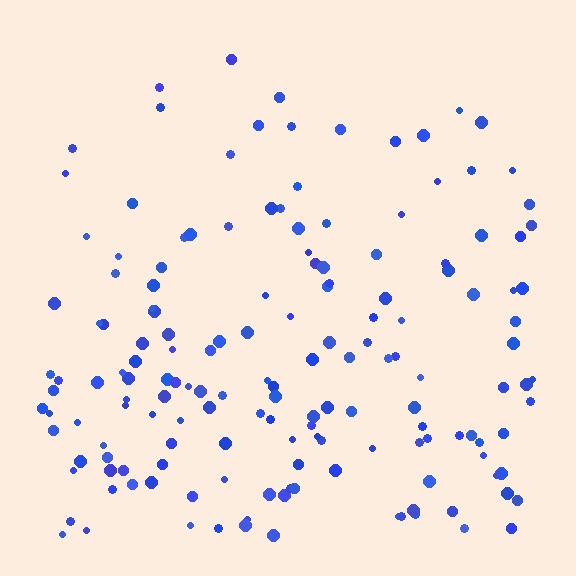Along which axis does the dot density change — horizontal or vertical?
Vertical.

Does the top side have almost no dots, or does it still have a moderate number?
Still a moderate number, just noticeably fewer than the bottom.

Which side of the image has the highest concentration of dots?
The bottom.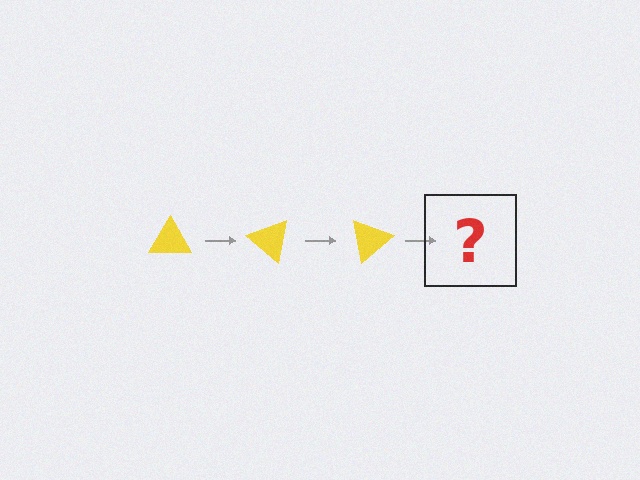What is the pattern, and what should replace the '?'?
The pattern is that the triangle rotates 40 degrees each step. The '?' should be a yellow triangle rotated 120 degrees.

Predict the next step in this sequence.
The next step is a yellow triangle rotated 120 degrees.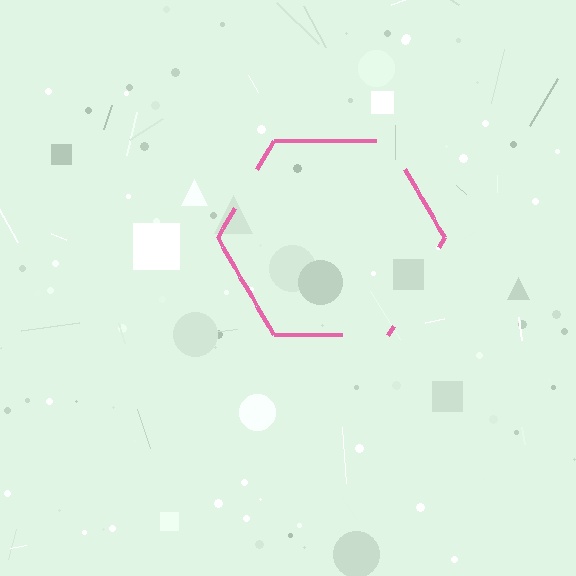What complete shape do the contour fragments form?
The contour fragments form a hexagon.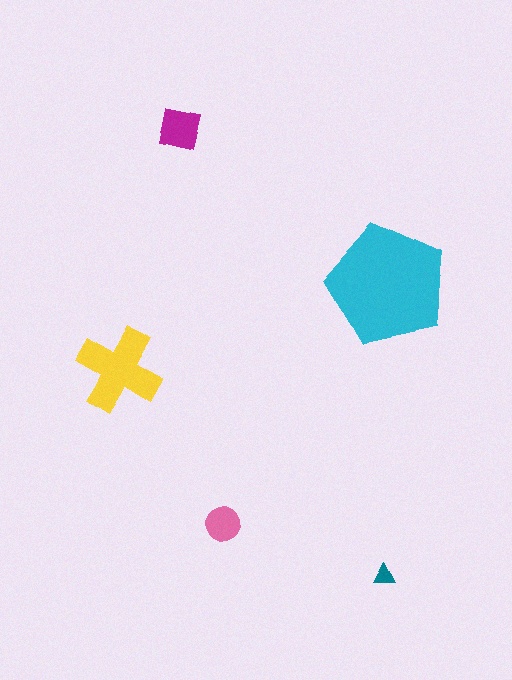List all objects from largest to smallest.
The cyan pentagon, the yellow cross, the magenta square, the pink circle, the teal triangle.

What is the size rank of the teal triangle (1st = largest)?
5th.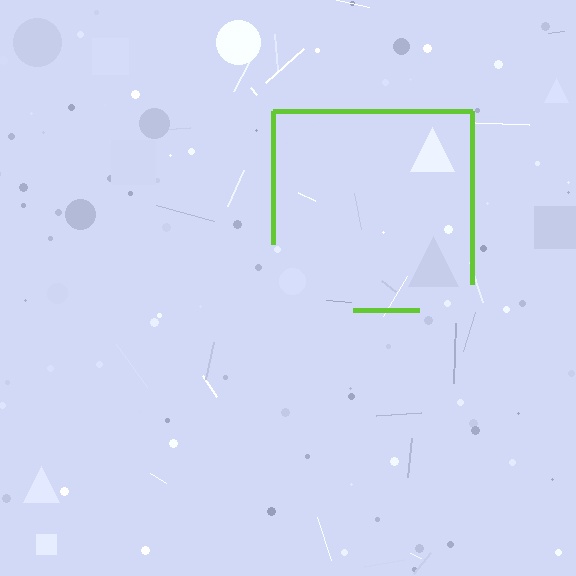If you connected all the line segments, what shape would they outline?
They would outline a square.